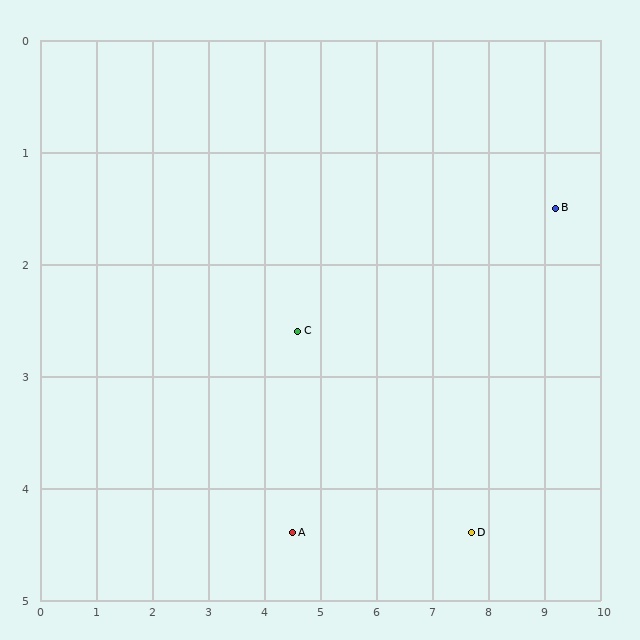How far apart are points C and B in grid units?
Points C and B are about 4.7 grid units apart.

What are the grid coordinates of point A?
Point A is at approximately (4.5, 4.4).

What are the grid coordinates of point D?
Point D is at approximately (7.7, 4.4).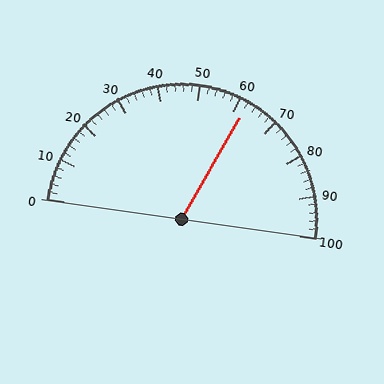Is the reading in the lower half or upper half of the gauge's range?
The reading is in the upper half of the range (0 to 100).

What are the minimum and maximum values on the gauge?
The gauge ranges from 0 to 100.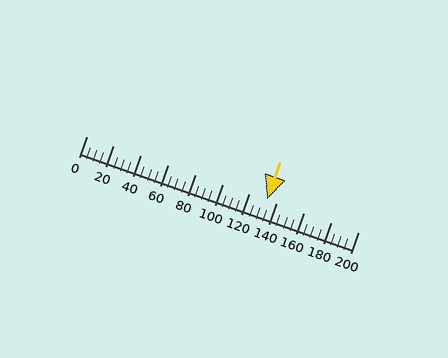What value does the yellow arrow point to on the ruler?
The yellow arrow points to approximately 133.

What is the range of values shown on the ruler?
The ruler shows values from 0 to 200.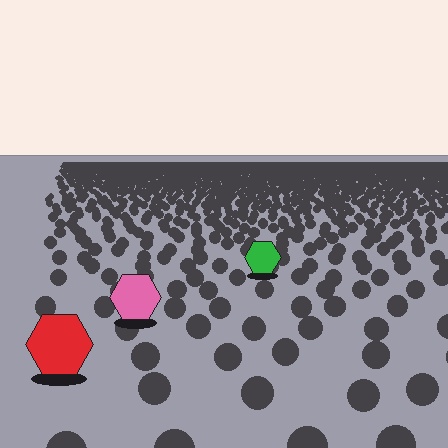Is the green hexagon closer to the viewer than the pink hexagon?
No. The pink hexagon is closer — you can tell from the texture gradient: the ground texture is coarser near it.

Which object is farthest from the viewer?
The green hexagon is farthest from the viewer. It appears smaller and the ground texture around it is denser.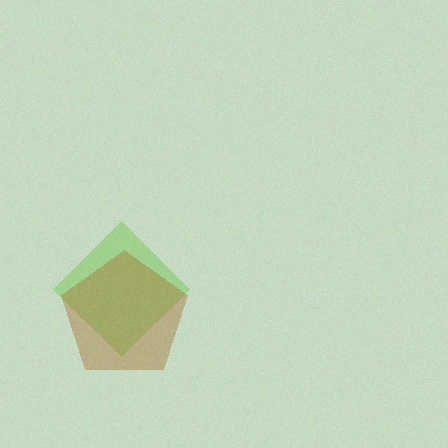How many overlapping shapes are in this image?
There are 2 overlapping shapes in the image.